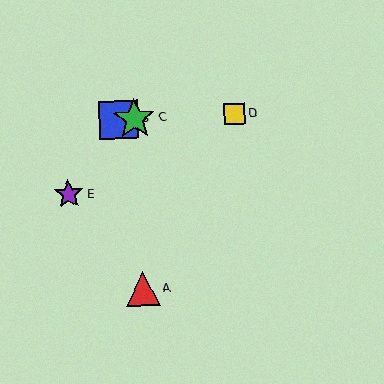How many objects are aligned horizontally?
3 objects (B, C, D) are aligned horizontally.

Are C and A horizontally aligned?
No, C is at y≈119 and A is at y≈289.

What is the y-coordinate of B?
Object B is at y≈120.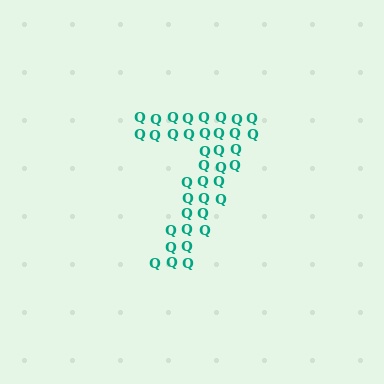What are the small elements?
The small elements are letter Q's.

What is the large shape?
The large shape is the digit 7.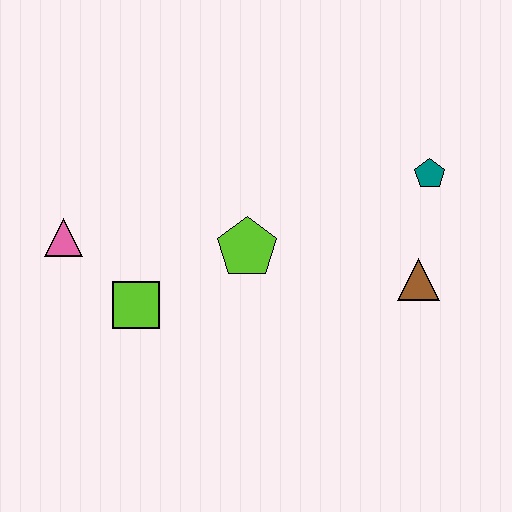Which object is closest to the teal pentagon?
The brown triangle is closest to the teal pentagon.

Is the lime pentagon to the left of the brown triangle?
Yes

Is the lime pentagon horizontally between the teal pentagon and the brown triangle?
No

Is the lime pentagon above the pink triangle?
No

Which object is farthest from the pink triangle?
The teal pentagon is farthest from the pink triangle.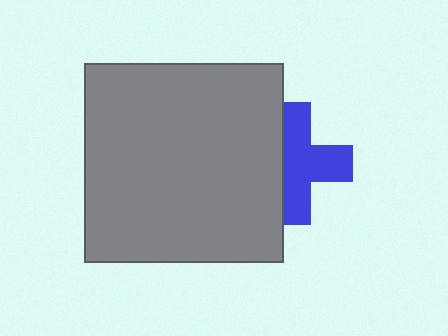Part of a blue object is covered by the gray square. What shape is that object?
It is a cross.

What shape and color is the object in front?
The object in front is a gray square.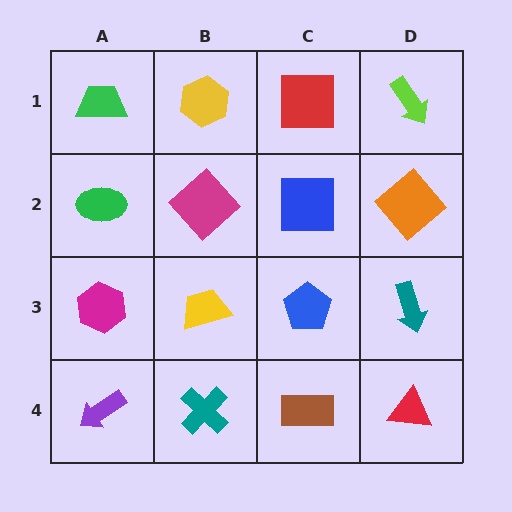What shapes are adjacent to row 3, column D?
An orange diamond (row 2, column D), a red triangle (row 4, column D), a blue pentagon (row 3, column C).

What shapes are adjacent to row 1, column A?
A green ellipse (row 2, column A), a yellow hexagon (row 1, column B).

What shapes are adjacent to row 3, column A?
A green ellipse (row 2, column A), a purple arrow (row 4, column A), a yellow trapezoid (row 3, column B).